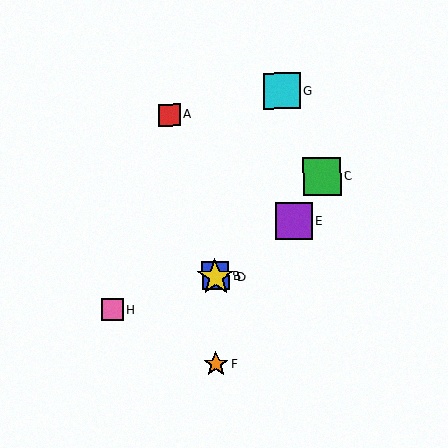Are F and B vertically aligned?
Yes, both are at x≈216.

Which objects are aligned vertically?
Objects B, D, F are aligned vertically.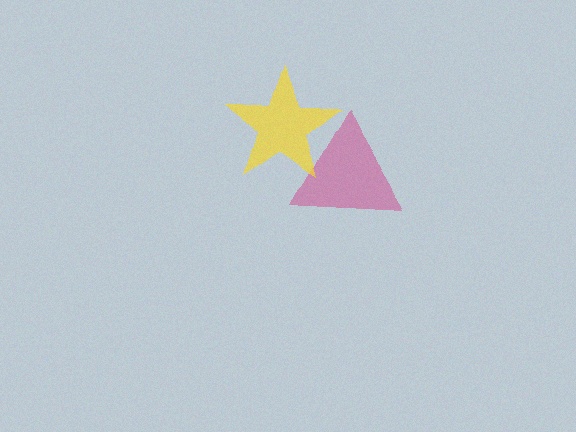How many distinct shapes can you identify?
There are 2 distinct shapes: a magenta triangle, a yellow star.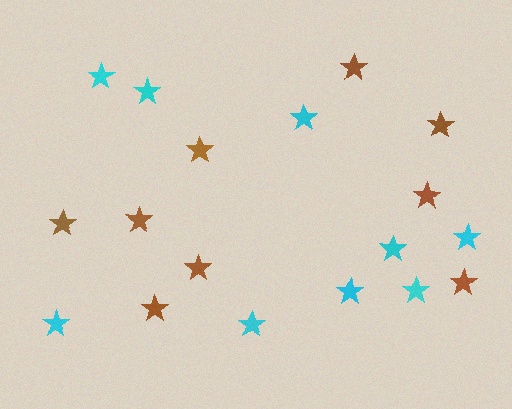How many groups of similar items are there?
There are 2 groups: one group of brown stars (9) and one group of cyan stars (9).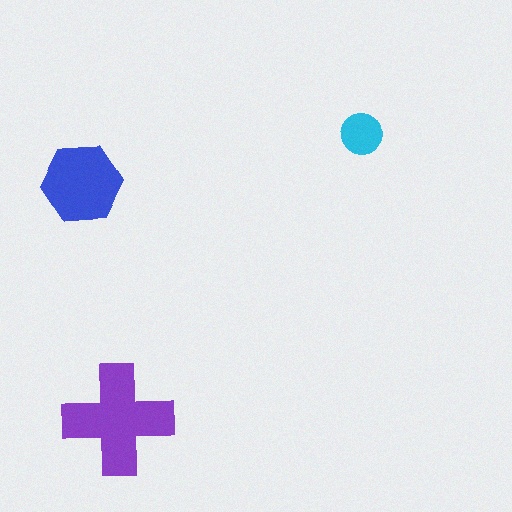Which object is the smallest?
The cyan circle.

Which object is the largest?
The purple cross.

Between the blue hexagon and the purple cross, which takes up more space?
The purple cross.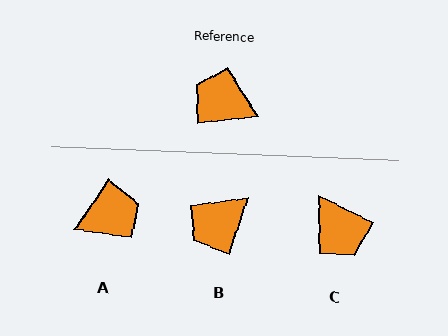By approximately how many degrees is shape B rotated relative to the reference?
Approximately 66 degrees counter-clockwise.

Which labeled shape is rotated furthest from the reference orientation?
C, about 148 degrees away.